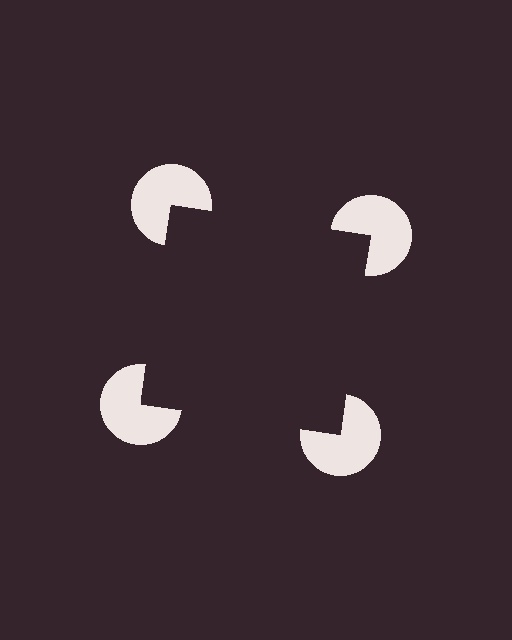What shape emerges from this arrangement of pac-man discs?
An illusory square — its edges are inferred from the aligned wedge cuts in the pac-man discs, not physically drawn.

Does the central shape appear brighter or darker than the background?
It typically appears slightly darker than the background, even though no actual brightness change is drawn.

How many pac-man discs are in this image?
There are 4 — one at each vertex of the illusory square.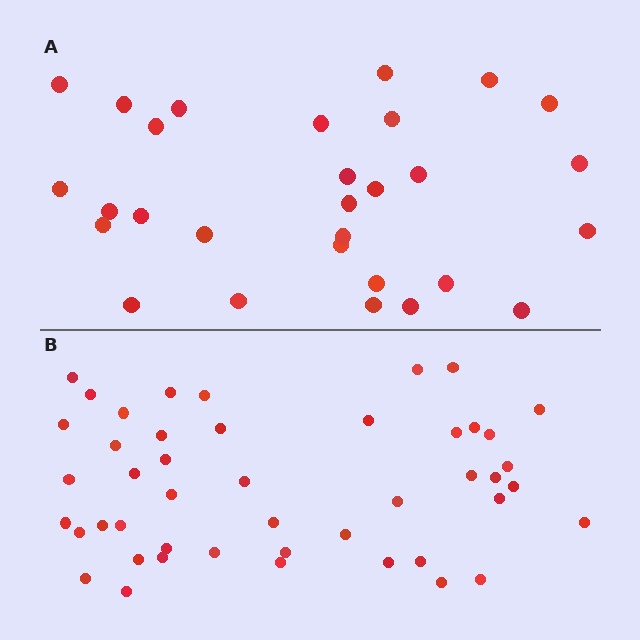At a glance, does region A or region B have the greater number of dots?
Region B (the bottom region) has more dots.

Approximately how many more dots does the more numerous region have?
Region B has approximately 15 more dots than region A.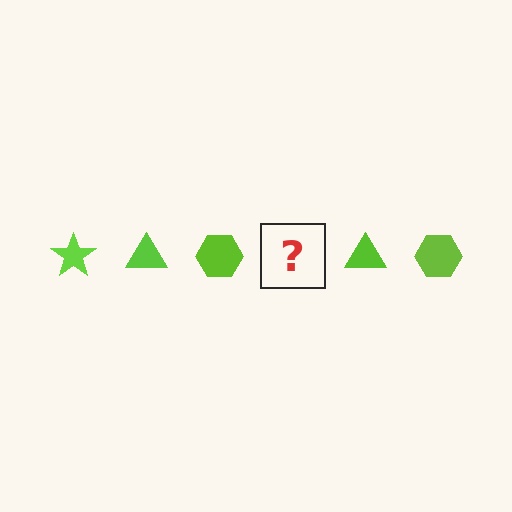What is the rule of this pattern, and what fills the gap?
The rule is that the pattern cycles through star, triangle, hexagon shapes in lime. The gap should be filled with a lime star.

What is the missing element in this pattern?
The missing element is a lime star.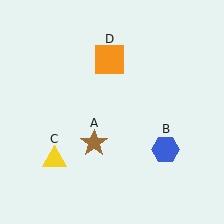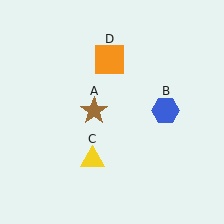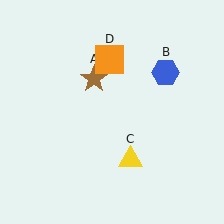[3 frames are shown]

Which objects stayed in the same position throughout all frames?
Orange square (object D) remained stationary.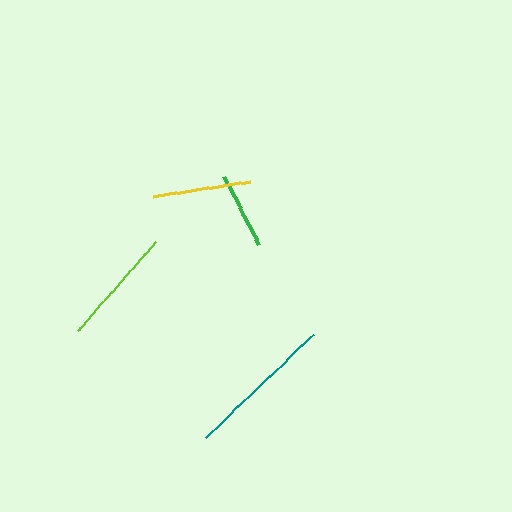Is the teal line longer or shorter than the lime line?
The teal line is longer than the lime line.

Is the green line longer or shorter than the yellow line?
The yellow line is longer than the green line.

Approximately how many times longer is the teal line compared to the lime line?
The teal line is approximately 1.2 times the length of the lime line.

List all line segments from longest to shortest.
From longest to shortest: teal, lime, yellow, green.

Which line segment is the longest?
The teal line is the longest at approximately 149 pixels.